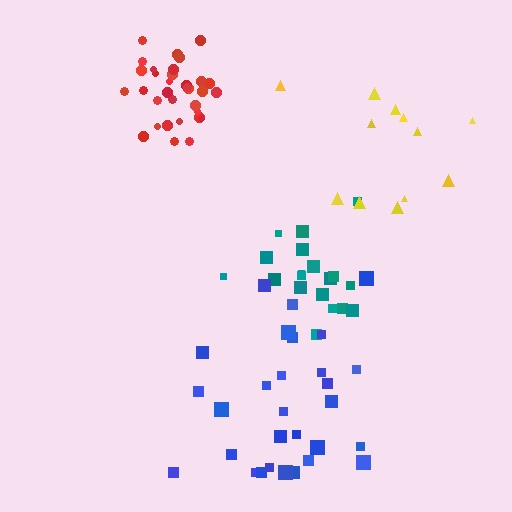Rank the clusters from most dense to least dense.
red, teal, blue, yellow.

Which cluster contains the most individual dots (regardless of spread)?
Red (33).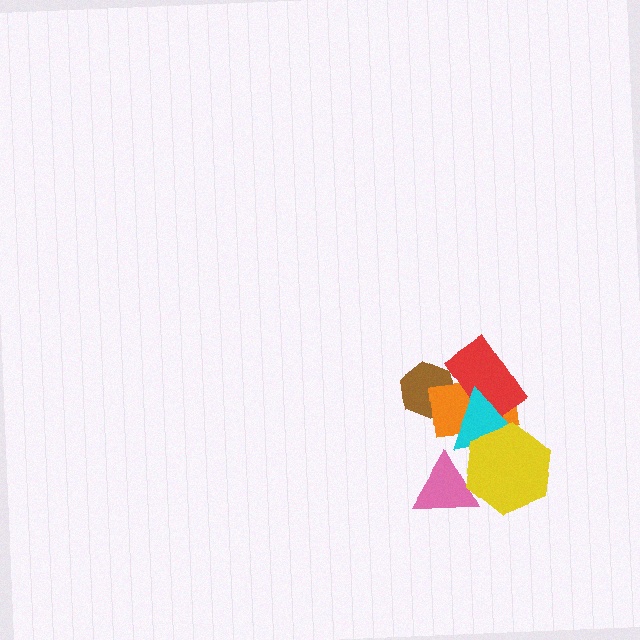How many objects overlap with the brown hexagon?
2 objects overlap with the brown hexagon.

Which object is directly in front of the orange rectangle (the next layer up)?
The red rectangle is directly in front of the orange rectangle.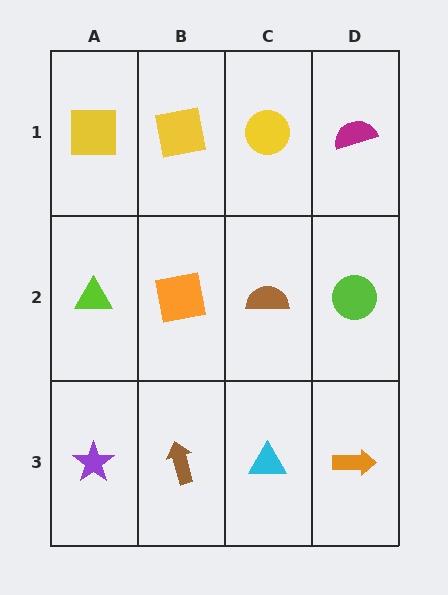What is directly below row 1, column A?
A lime triangle.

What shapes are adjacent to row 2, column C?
A yellow circle (row 1, column C), a cyan triangle (row 3, column C), an orange square (row 2, column B), a lime circle (row 2, column D).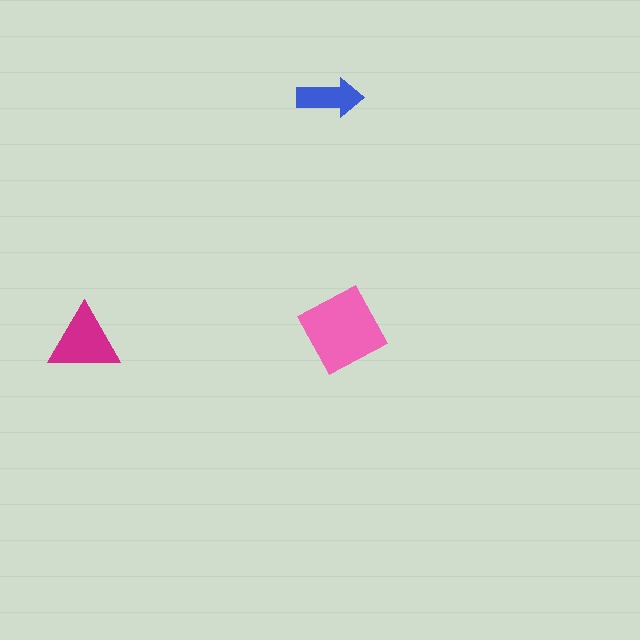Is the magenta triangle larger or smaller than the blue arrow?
Larger.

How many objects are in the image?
There are 3 objects in the image.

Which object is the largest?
The pink diamond.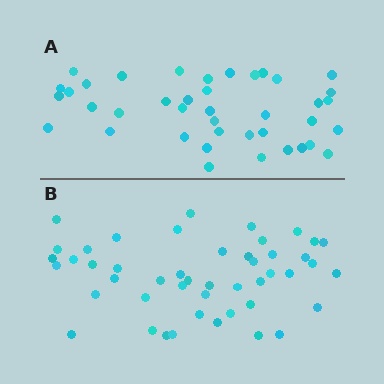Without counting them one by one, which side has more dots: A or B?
Region B (the bottom region) has more dots.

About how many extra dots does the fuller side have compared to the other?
Region B has roughly 8 or so more dots than region A.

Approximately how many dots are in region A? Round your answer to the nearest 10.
About 40 dots.